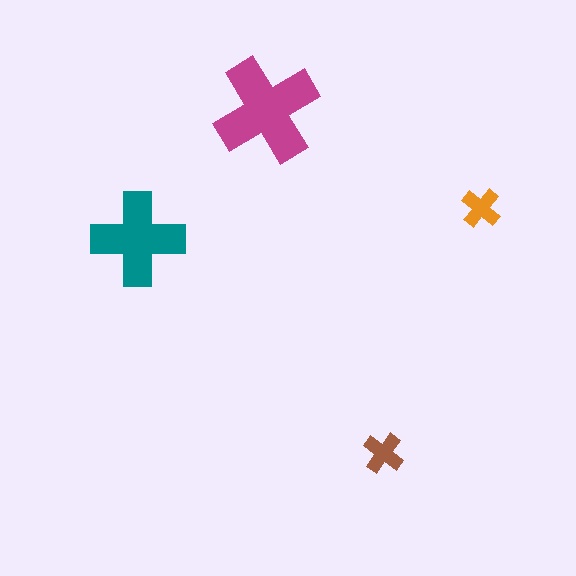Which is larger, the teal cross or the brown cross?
The teal one.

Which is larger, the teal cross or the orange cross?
The teal one.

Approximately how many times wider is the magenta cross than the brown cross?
About 2.5 times wider.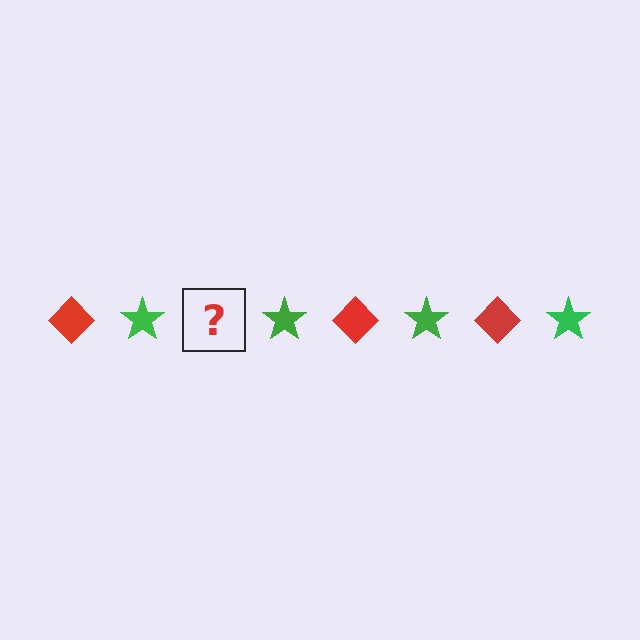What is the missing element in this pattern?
The missing element is a red diamond.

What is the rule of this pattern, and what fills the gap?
The rule is that the pattern alternates between red diamond and green star. The gap should be filled with a red diamond.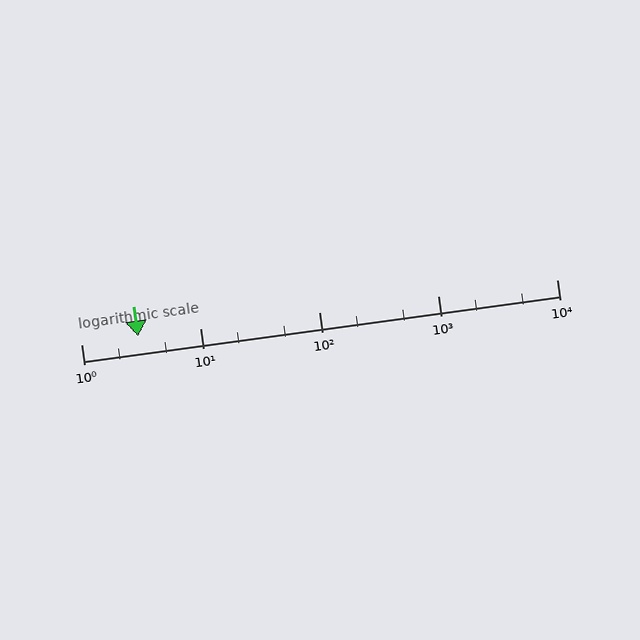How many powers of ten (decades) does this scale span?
The scale spans 4 decades, from 1 to 10000.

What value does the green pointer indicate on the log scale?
The pointer indicates approximately 3.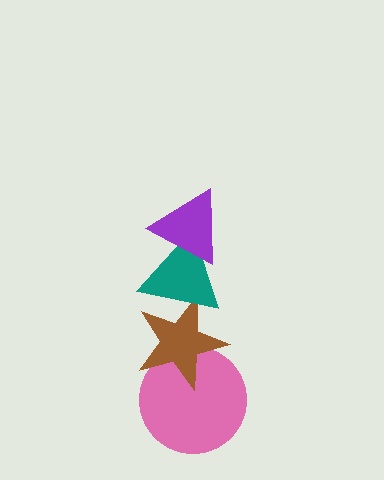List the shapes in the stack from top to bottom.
From top to bottom: the purple triangle, the teal triangle, the brown star, the pink circle.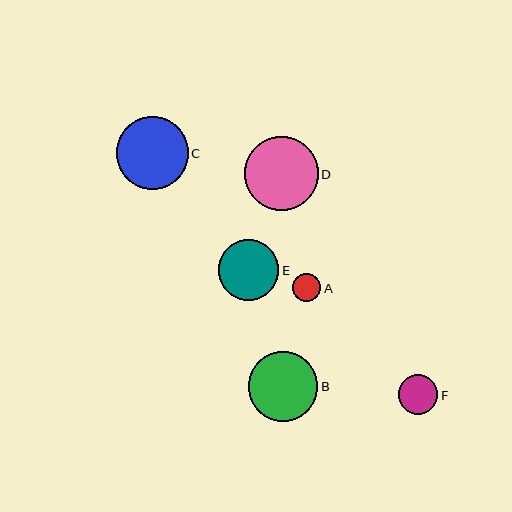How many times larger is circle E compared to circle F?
Circle E is approximately 1.6 times the size of circle F.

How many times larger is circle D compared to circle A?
Circle D is approximately 2.6 times the size of circle A.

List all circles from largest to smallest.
From largest to smallest: D, C, B, E, F, A.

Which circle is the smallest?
Circle A is the smallest with a size of approximately 28 pixels.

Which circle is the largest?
Circle D is the largest with a size of approximately 74 pixels.